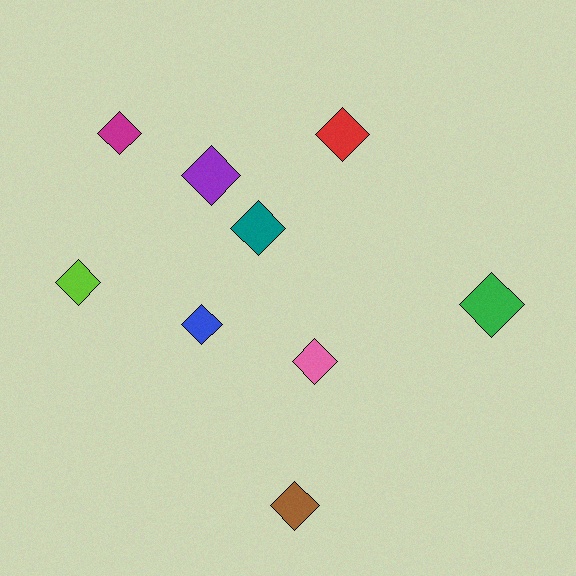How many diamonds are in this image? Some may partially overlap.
There are 9 diamonds.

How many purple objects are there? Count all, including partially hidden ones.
There is 1 purple object.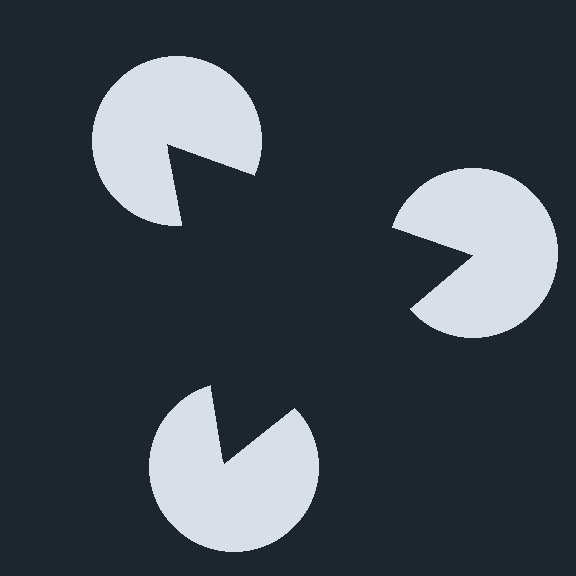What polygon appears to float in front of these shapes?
An illusory triangle — its edges are inferred from the aligned wedge cuts in the pac-man discs, not physically drawn.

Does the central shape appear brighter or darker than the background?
It typically appears slightly darker than the background, even though no actual brightness change is drawn.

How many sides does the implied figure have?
3 sides.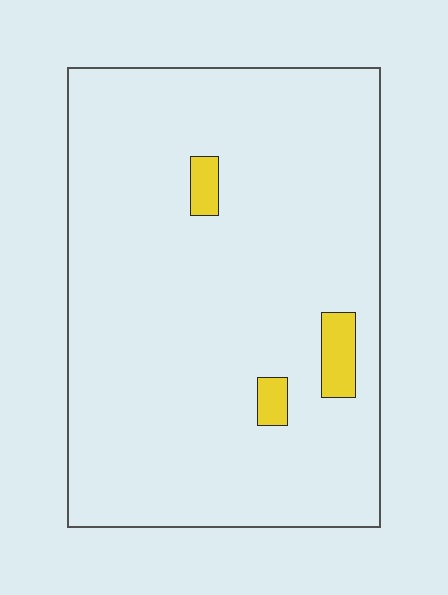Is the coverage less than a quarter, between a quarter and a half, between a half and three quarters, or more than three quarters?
Less than a quarter.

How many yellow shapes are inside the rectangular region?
3.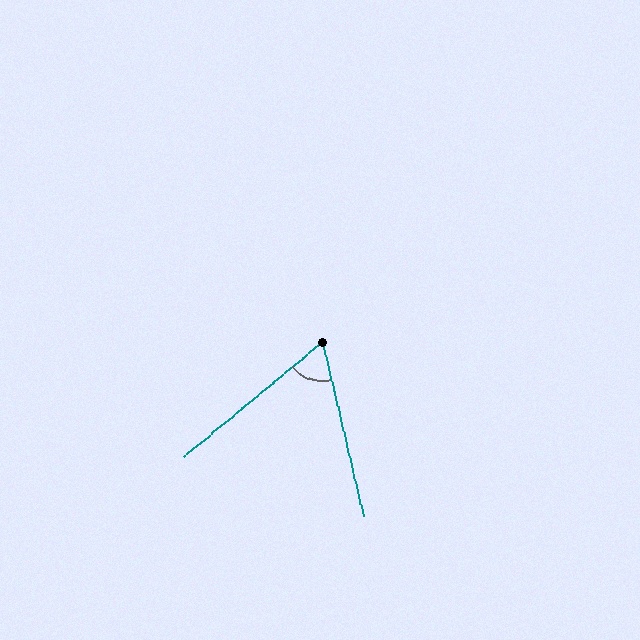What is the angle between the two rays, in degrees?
Approximately 63 degrees.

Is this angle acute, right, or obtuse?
It is acute.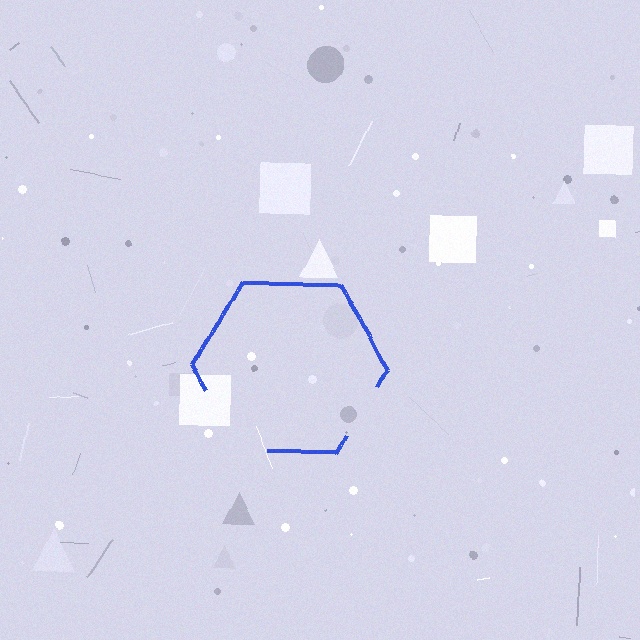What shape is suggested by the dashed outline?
The dashed outline suggests a hexagon.